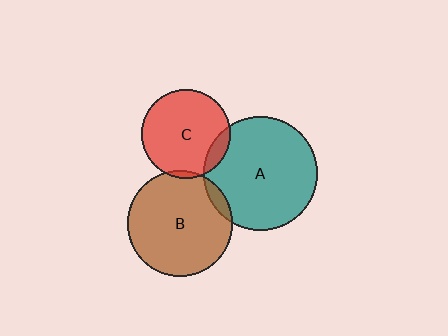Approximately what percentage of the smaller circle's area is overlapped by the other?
Approximately 5%.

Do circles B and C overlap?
Yes.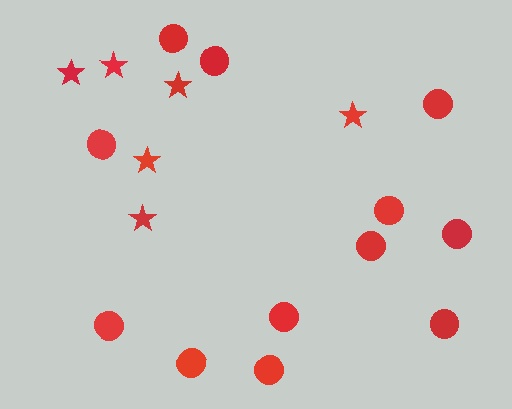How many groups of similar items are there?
There are 2 groups: one group of circles (12) and one group of stars (6).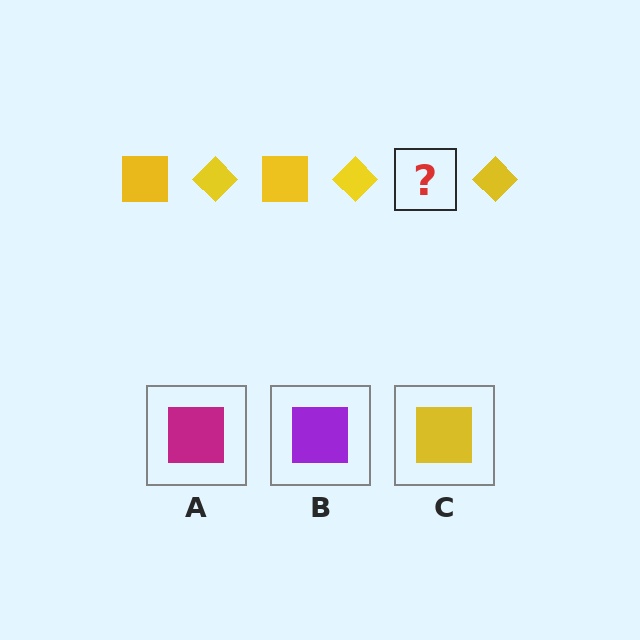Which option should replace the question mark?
Option C.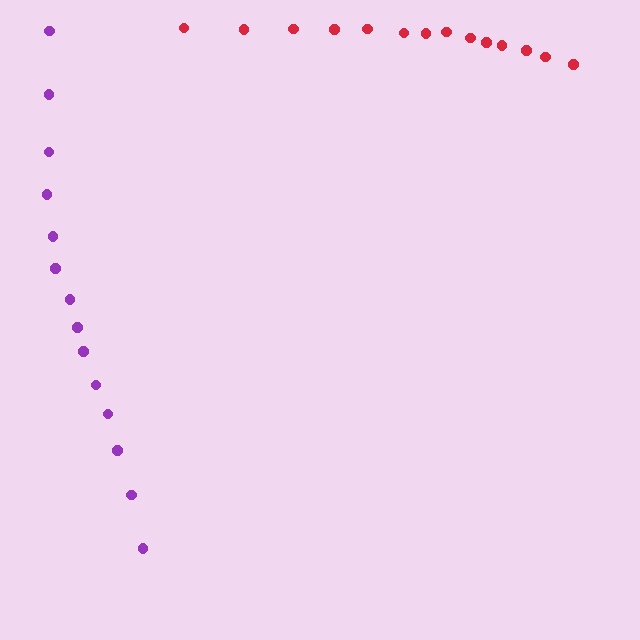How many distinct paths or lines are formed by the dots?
There are 2 distinct paths.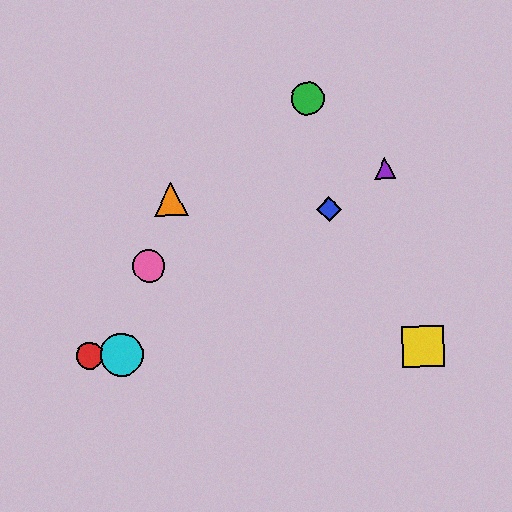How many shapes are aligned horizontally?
3 shapes (the red circle, the yellow square, the cyan circle) are aligned horizontally.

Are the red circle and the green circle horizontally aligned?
No, the red circle is at y≈355 and the green circle is at y≈98.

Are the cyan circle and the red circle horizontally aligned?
Yes, both are at y≈355.